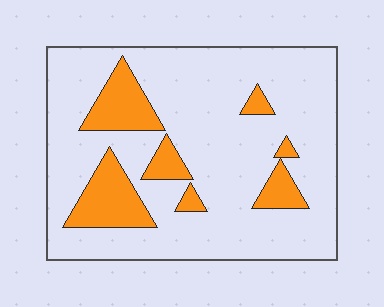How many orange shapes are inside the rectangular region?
7.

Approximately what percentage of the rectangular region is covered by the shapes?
Approximately 20%.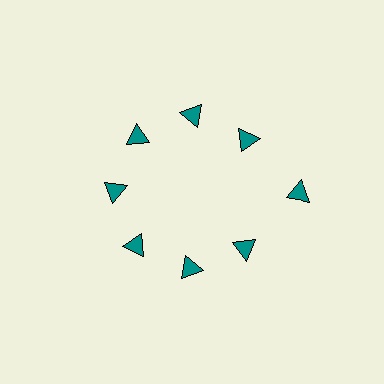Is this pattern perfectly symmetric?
No. The 8 teal triangles are arranged in a ring, but one element near the 3 o'clock position is pushed outward from the center, breaking the 8-fold rotational symmetry.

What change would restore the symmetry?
The symmetry would be restored by moving it inward, back onto the ring so that all 8 triangles sit at equal angles and equal distance from the center.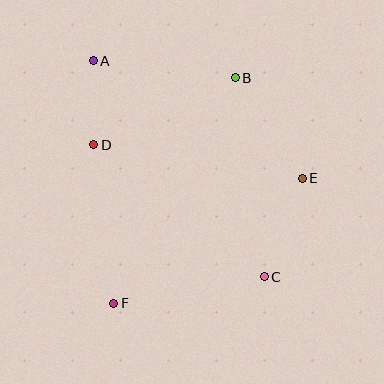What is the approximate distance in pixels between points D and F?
The distance between D and F is approximately 159 pixels.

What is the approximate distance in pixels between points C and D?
The distance between C and D is approximately 216 pixels.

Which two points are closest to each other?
Points A and D are closest to each other.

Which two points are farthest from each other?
Points A and C are farthest from each other.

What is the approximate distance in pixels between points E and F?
The distance between E and F is approximately 226 pixels.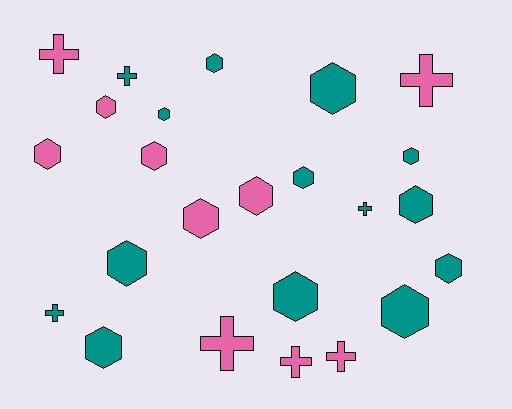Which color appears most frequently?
Teal, with 14 objects.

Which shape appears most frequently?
Hexagon, with 16 objects.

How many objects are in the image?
There are 24 objects.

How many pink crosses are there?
There are 5 pink crosses.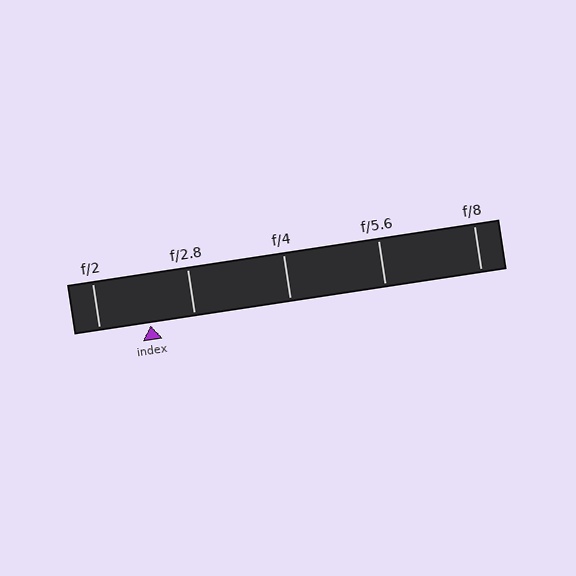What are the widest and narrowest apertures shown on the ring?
The widest aperture shown is f/2 and the narrowest is f/8.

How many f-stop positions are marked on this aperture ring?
There are 5 f-stop positions marked.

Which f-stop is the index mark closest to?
The index mark is closest to f/2.8.